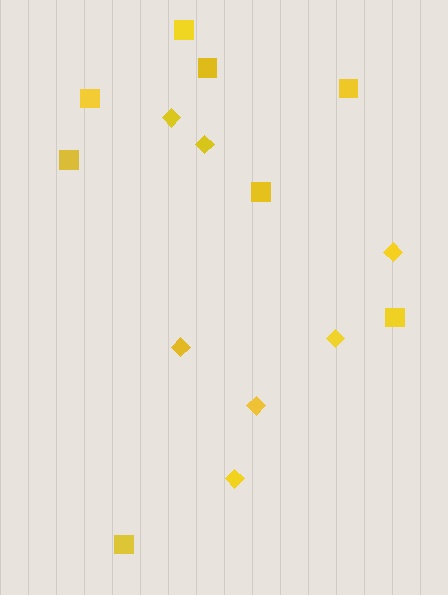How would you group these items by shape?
There are 2 groups: one group of squares (8) and one group of diamonds (7).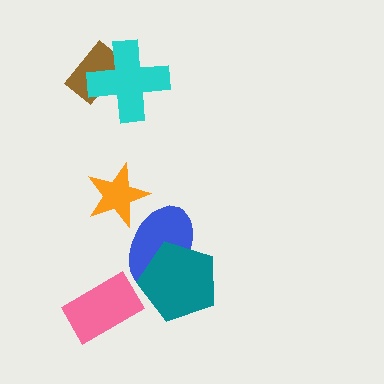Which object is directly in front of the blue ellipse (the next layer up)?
The orange star is directly in front of the blue ellipse.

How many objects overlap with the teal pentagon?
1 object overlaps with the teal pentagon.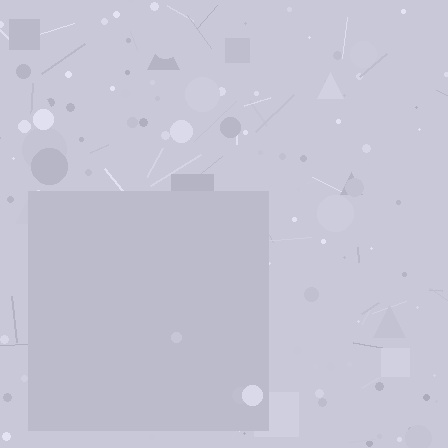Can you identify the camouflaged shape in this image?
The camouflaged shape is a square.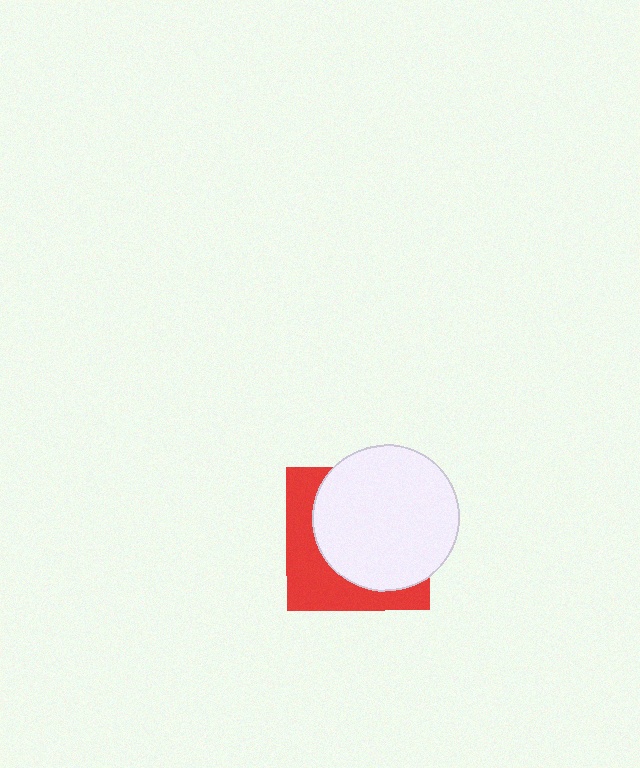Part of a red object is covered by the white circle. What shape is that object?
It is a square.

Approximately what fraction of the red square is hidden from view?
Roughly 63% of the red square is hidden behind the white circle.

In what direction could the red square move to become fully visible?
The red square could move toward the lower-left. That would shift it out from behind the white circle entirely.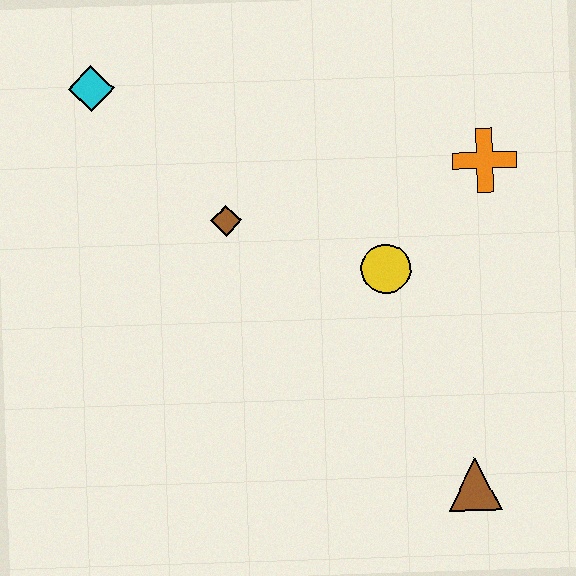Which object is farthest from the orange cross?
The cyan diamond is farthest from the orange cross.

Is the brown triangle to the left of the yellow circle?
No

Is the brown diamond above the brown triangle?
Yes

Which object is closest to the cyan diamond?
The brown diamond is closest to the cyan diamond.